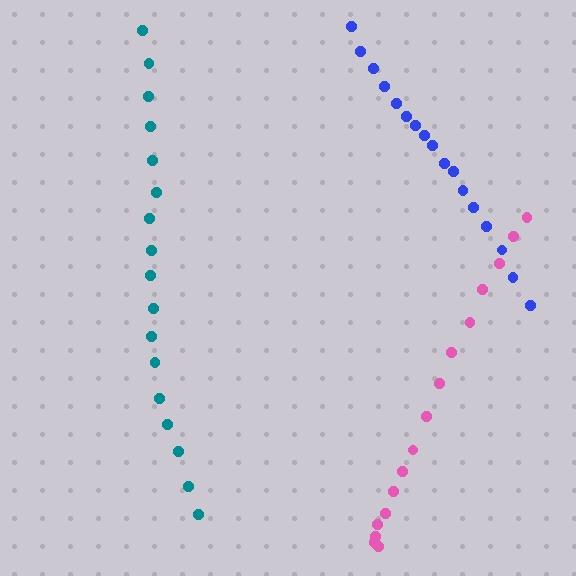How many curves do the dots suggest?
There are 3 distinct paths.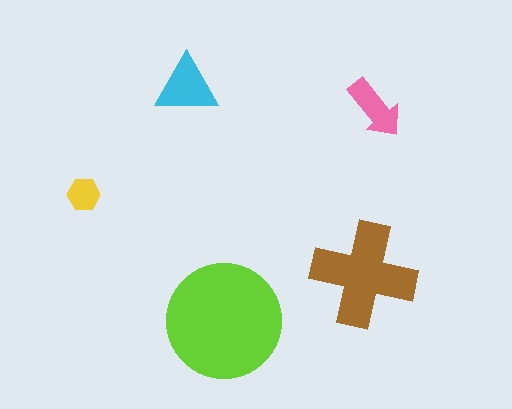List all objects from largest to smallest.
The lime circle, the brown cross, the cyan triangle, the pink arrow, the yellow hexagon.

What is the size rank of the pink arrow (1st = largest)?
4th.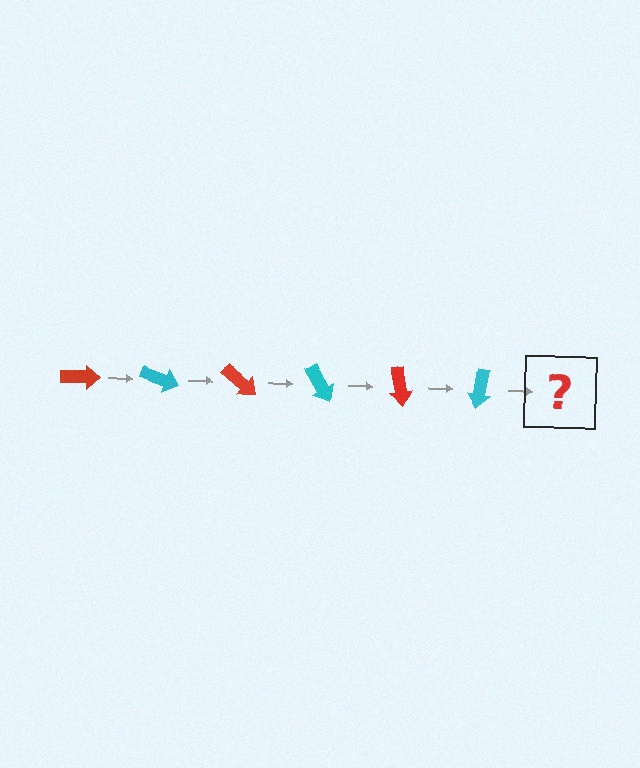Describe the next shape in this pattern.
It should be a red arrow, rotated 120 degrees from the start.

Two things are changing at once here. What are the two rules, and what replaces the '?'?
The two rules are that it rotates 20 degrees each step and the color cycles through red and cyan. The '?' should be a red arrow, rotated 120 degrees from the start.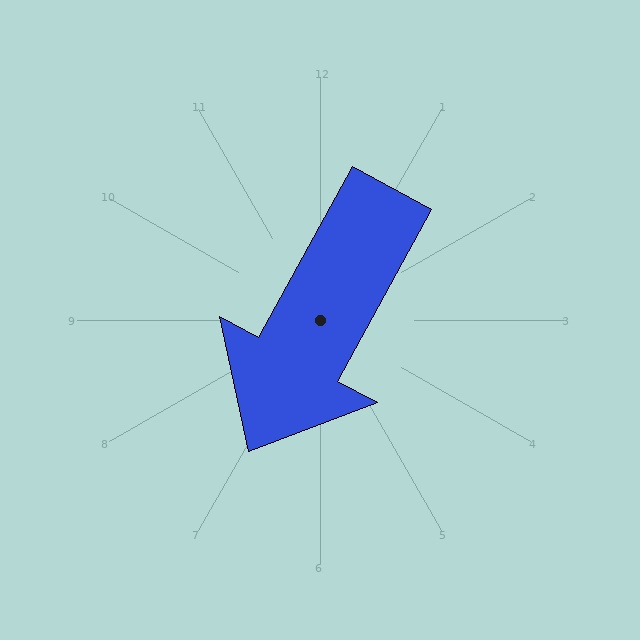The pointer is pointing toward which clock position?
Roughly 7 o'clock.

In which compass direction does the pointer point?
Southwest.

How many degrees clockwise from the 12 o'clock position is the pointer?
Approximately 209 degrees.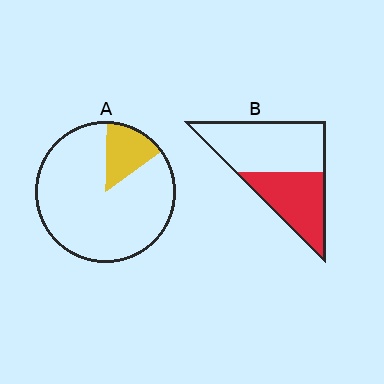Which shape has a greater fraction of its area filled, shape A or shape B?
Shape B.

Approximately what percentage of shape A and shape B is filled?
A is approximately 15% and B is approximately 40%.